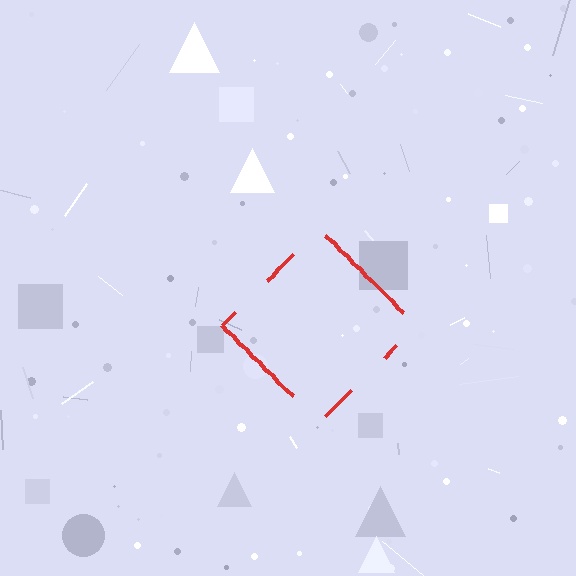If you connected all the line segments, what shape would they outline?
They would outline a diamond.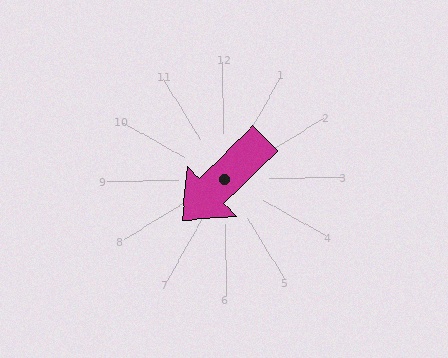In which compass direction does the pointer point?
Southwest.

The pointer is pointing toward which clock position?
Roughly 8 o'clock.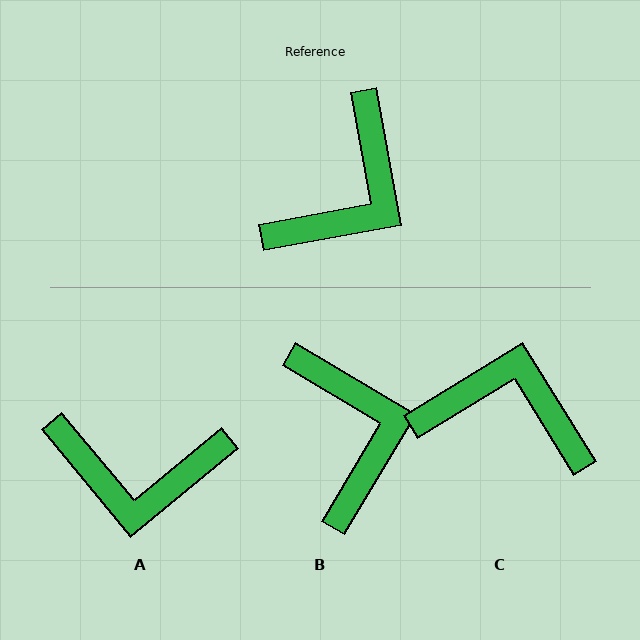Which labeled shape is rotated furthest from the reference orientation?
C, about 111 degrees away.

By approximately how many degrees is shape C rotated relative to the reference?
Approximately 111 degrees counter-clockwise.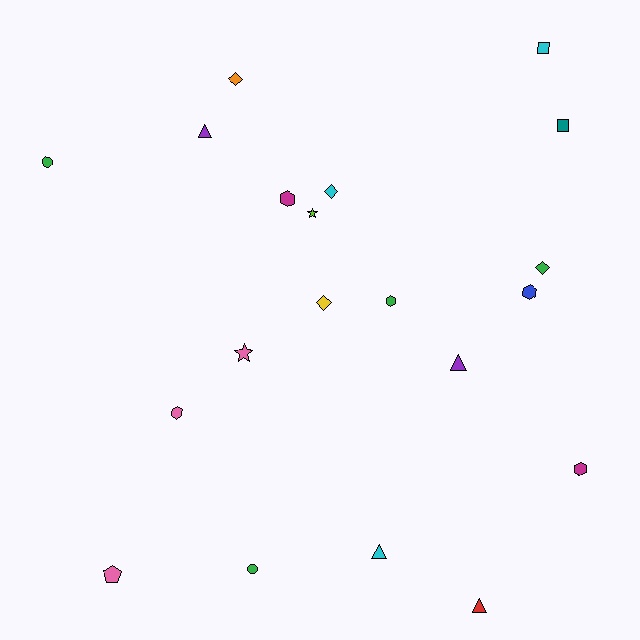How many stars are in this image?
There are 2 stars.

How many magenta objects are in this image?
There are 2 magenta objects.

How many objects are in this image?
There are 20 objects.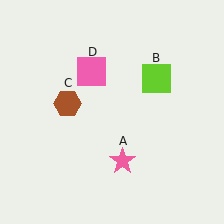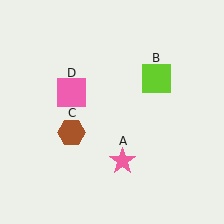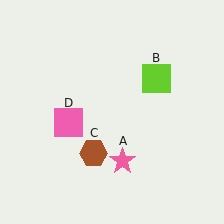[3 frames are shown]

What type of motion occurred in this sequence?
The brown hexagon (object C), pink square (object D) rotated counterclockwise around the center of the scene.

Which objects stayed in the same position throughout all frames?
Pink star (object A) and lime square (object B) remained stationary.